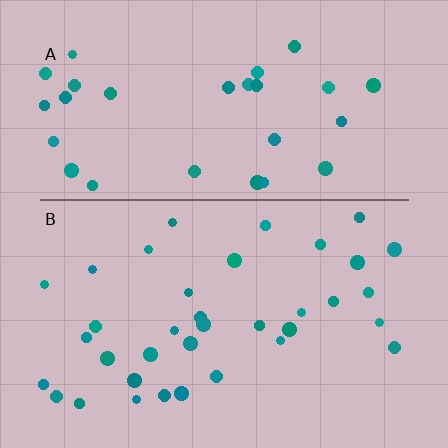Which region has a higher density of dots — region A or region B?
B (the bottom).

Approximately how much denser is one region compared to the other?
Approximately 1.2× — region B over region A.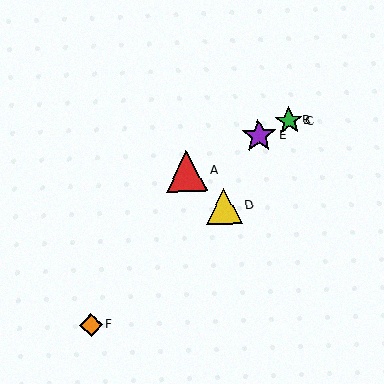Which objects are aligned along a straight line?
Objects A, B, C, E are aligned along a straight line.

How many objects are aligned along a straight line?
4 objects (A, B, C, E) are aligned along a straight line.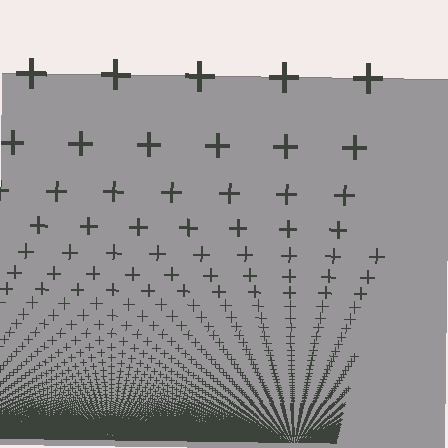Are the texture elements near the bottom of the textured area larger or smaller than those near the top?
Smaller. The gradient is inverted — elements near the bottom are smaller and denser.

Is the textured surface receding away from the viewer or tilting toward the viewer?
The surface appears to tilt toward the viewer. Texture elements get larger and sparser toward the top.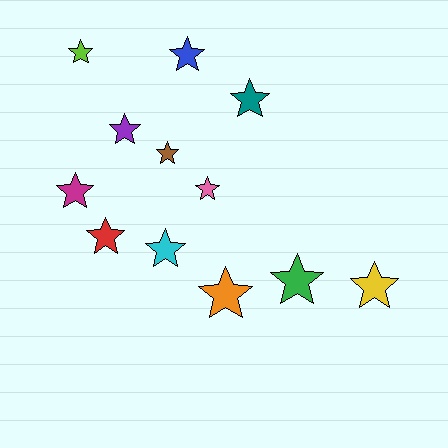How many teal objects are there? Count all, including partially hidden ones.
There is 1 teal object.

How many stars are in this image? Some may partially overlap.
There are 12 stars.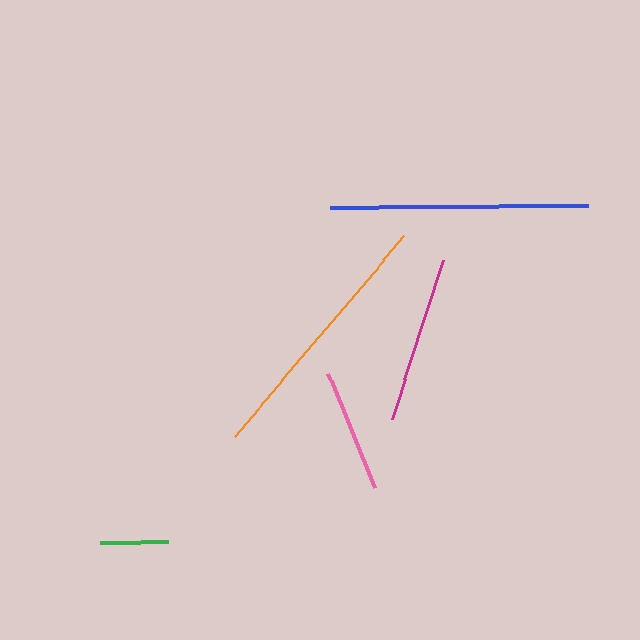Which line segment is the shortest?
The green line is the shortest at approximately 68 pixels.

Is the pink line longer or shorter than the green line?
The pink line is longer than the green line.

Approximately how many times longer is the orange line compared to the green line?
The orange line is approximately 3.8 times the length of the green line.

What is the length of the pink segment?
The pink segment is approximately 123 pixels long.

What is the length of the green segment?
The green segment is approximately 68 pixels long.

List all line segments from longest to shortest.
From longest to shortest: orange, blue, magenta, pink, green.